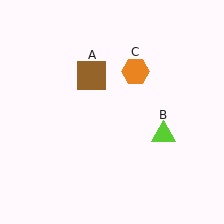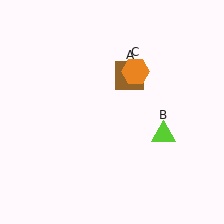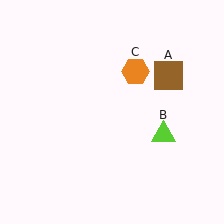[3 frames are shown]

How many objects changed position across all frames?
1 object changed position: brown square (object A).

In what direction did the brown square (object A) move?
The brown square (object A) moved right.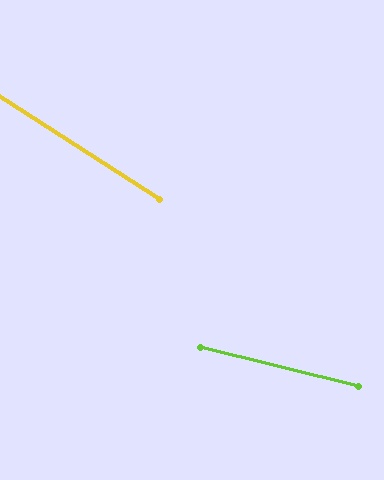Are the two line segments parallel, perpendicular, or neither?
Neither parallel nor perpendicular — they differ by about 19°.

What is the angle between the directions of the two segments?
Approximately 19 degrees.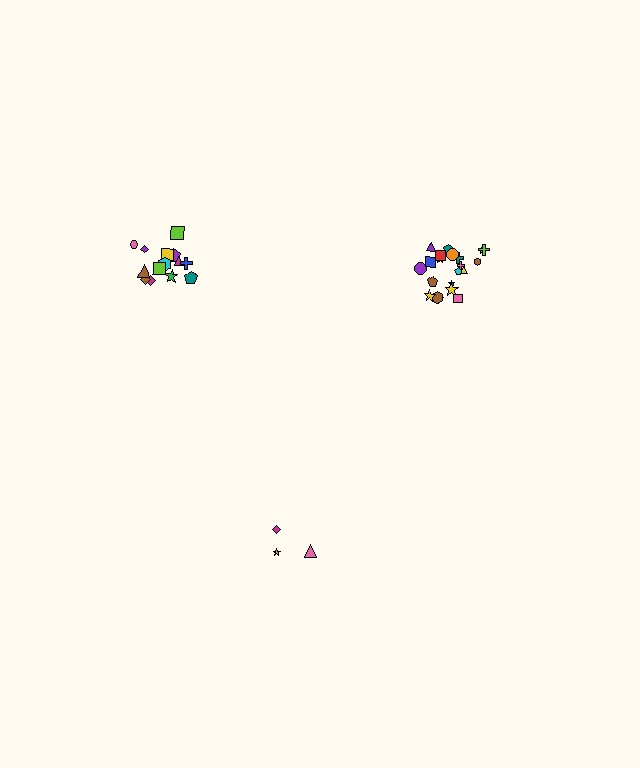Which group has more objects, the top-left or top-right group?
The top-right group.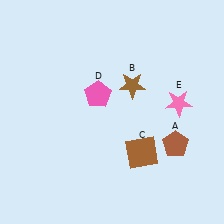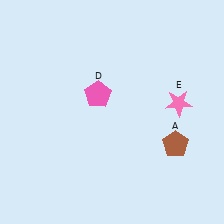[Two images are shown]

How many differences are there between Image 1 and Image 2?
There are 2 differences between the two images.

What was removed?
The brown star (B), the brown square (C) were removed in Image 2.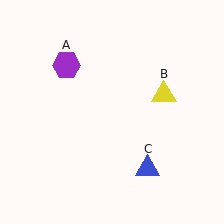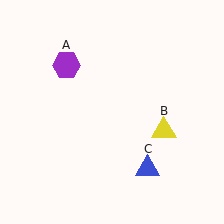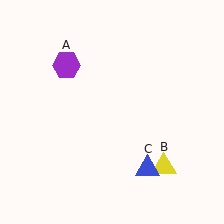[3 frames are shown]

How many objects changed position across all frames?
1 object changed position: yellow triangle (object B).